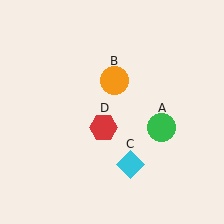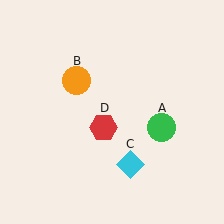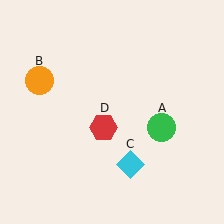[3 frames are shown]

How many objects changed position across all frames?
1 object changed position: orange circle (object B).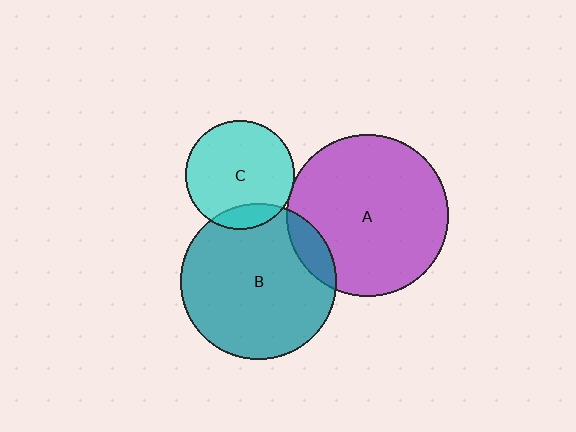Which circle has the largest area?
Circle A (purple).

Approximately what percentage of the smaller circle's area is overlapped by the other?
Approximately 10%.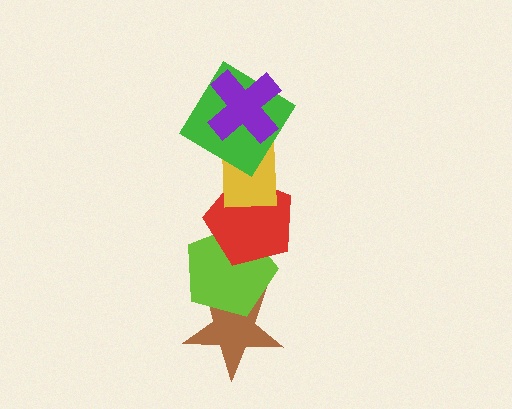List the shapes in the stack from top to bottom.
From top to bottom: the purple cross, the green diamond, the yellow rectangle, the red pentagon, the lime pentagon, the brown star.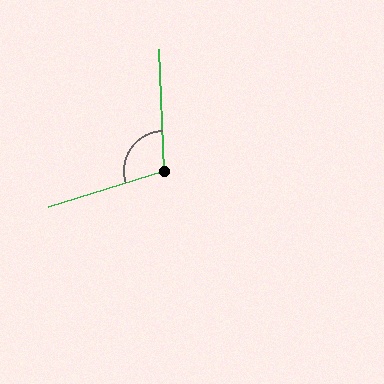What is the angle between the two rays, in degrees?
Approximately 105 degrees.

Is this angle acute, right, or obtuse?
It is obtuse.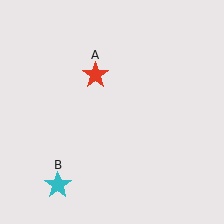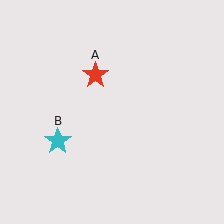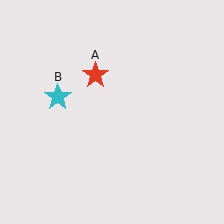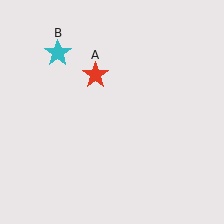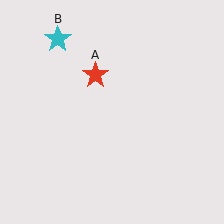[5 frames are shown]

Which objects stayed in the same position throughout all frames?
Red star (object A) remained stationary.